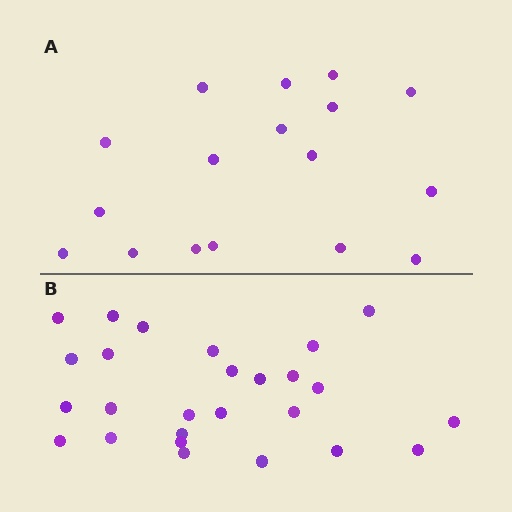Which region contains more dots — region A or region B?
Region B (the bottom region) has more dots.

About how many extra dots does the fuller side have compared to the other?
Region B has roughly 8 or so more dots than region A.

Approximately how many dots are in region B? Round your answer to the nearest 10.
About 30 dots. (The exact count is 26, which rounds to 30.)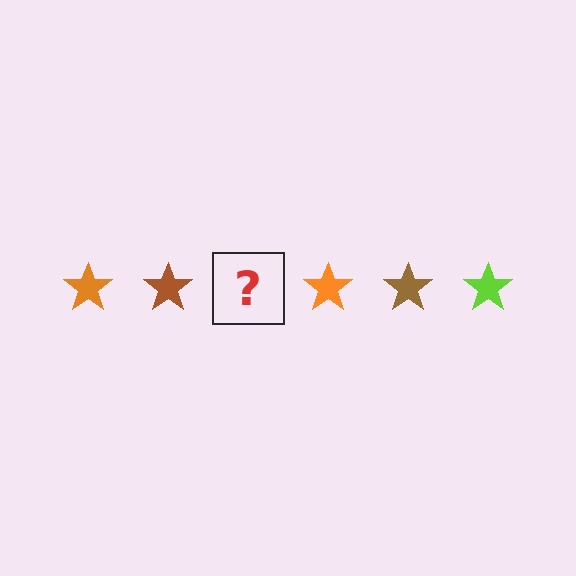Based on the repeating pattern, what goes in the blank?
The blank should be a lime star.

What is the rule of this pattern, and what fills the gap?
The rule is that the pattern cycles through orange, brown, lime stars. The gap should be filled with a lime star.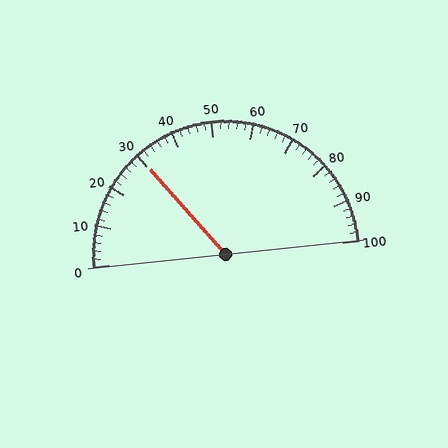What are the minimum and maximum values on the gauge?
The gauge ranges from 0 to 100.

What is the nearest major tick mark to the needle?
The nearest major tick mark is 30.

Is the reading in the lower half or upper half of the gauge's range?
The reading is in the lower half of the range (0 to 100).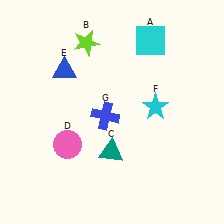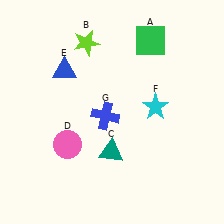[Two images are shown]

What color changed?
The square (A) changed from cyan in Image 1 to green in Image 2.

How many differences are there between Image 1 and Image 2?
There is 1 difference between the two images.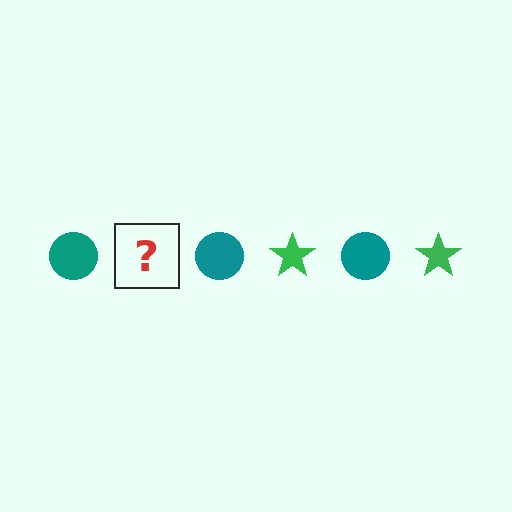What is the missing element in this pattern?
The missing element is a green star.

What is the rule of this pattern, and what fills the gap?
The rule is that the pattern alternates between teal circle and green star. The gap should be filled with a green star.